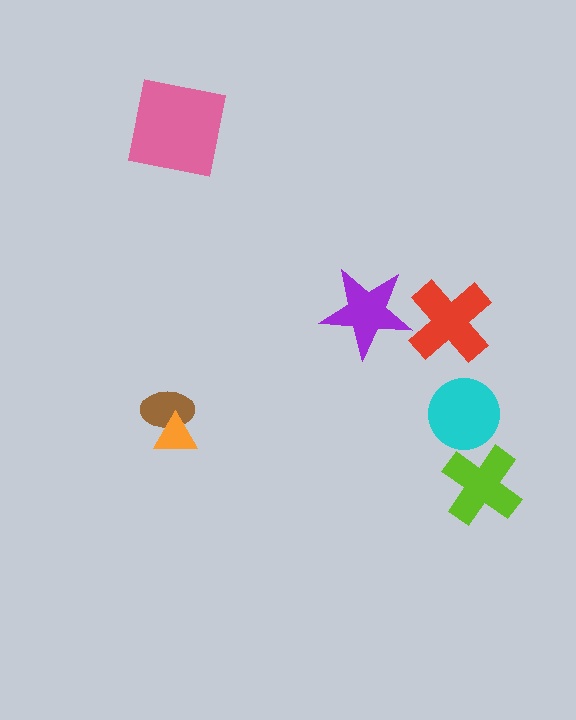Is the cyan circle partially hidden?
No, no other shape covers it.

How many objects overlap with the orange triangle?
1 object overlaps with the orange triangle.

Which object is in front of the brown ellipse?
The orange triangle is in front of the brown ellipse.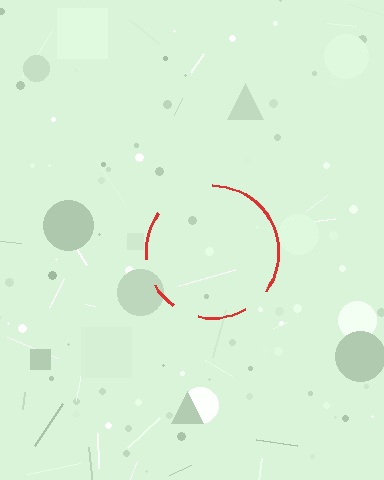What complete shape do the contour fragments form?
The contour fragments form a circle.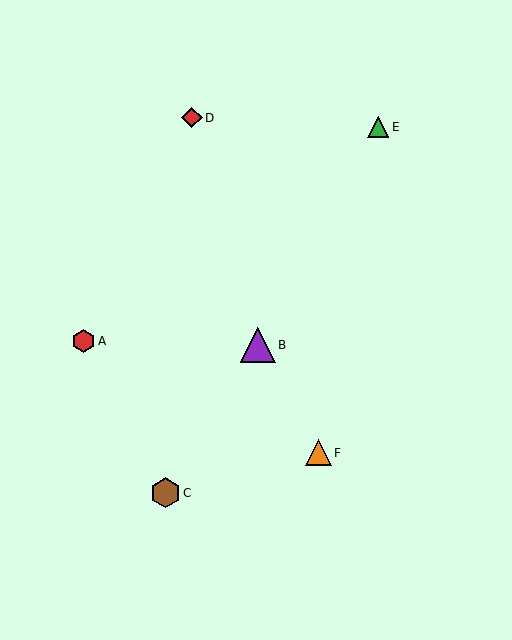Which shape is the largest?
The purple triangle (labeled B) is the largest.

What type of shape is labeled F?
Shape F is an orange triangle.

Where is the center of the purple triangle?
The center of the purple triangle is at (258, 345).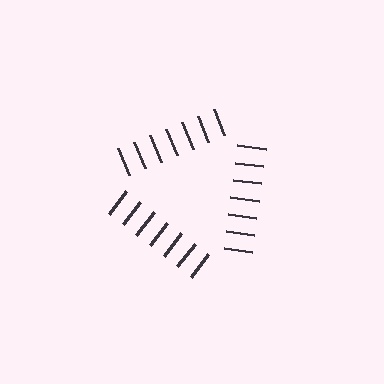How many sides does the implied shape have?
3 sides — the line-ends trace a triangle.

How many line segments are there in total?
21 — 7 along each of the 3 edges.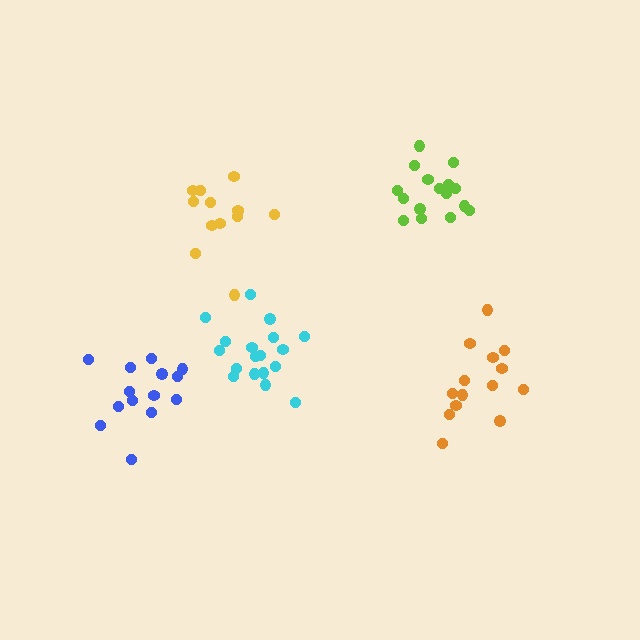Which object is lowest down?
The blue cluster is bottommost.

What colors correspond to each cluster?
The clusters are colored: yellow, lime, cyan, blue, orange.